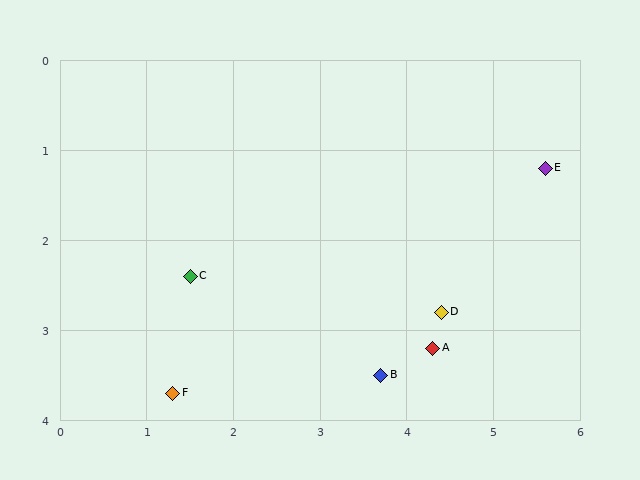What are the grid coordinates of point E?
Point E is at approximately (5.6, 1.2).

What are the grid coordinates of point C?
Point C is at approximately (1.5, 2.4).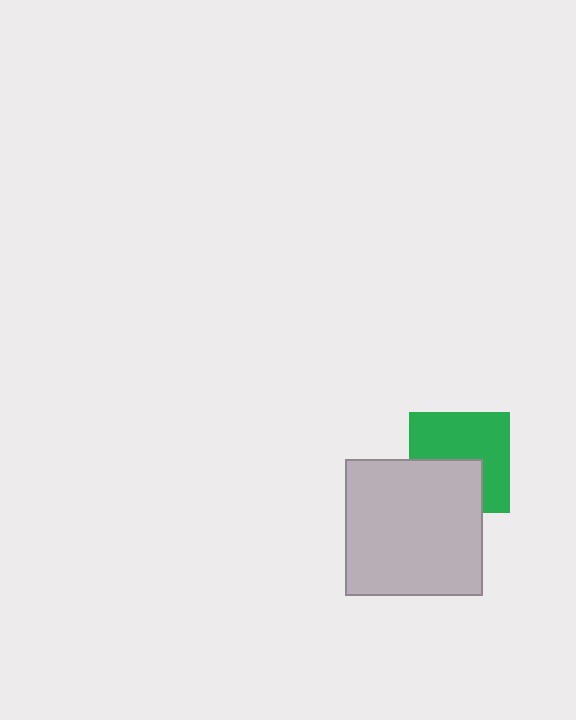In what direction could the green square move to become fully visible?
The green square could move up. That would shift it out from behind the light gray square entirely.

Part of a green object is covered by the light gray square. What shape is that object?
It is a square.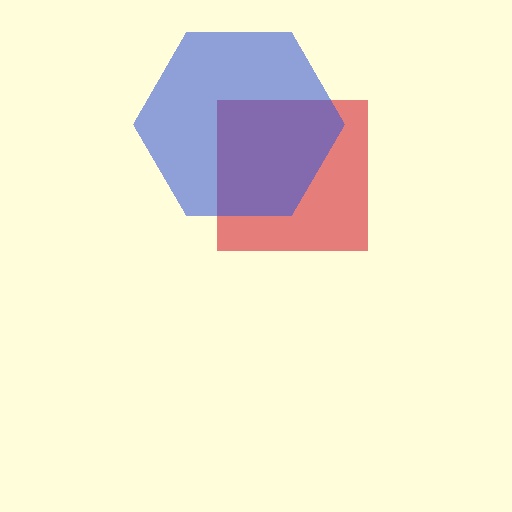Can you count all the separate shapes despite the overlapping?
Yes, there are 2 separate shapes.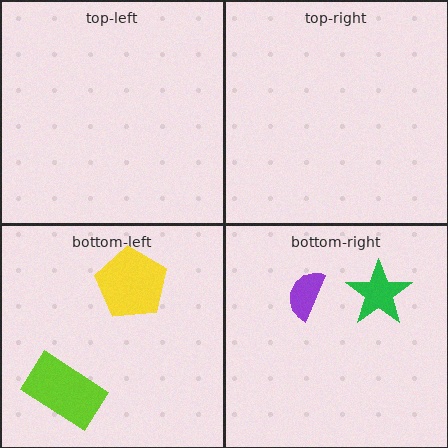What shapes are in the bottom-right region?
The green star, the purple semicircle.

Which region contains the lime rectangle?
The bottom-left region.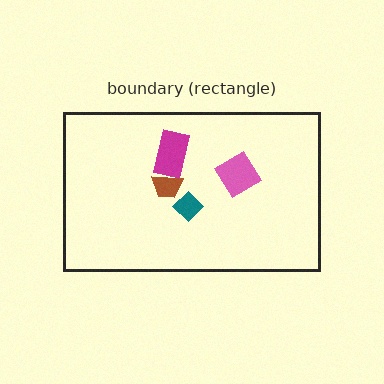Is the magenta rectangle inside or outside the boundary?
Inside.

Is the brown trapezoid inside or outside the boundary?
Inside.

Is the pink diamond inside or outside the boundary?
Inside.